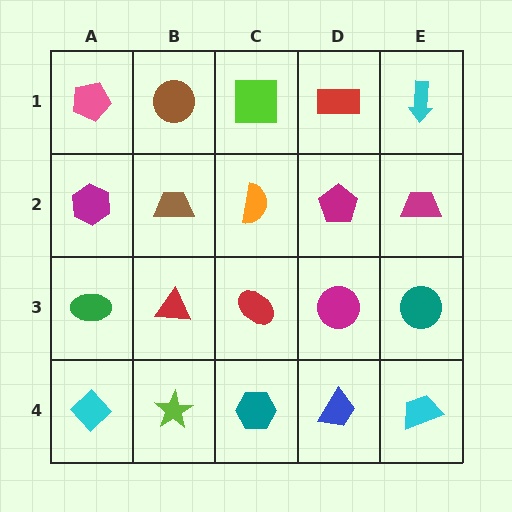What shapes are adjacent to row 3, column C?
An orange semicircle (row 2, column C), a teal hexagon (row 4, column C), a red triangle (row 3, column B), a magenta circle (row 3, column D).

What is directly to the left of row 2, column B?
A magenta hexagon.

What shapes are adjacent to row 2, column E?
A cyan arrow (row 1, column E), a teal circle (row 3, column E), a magenta pentagon (row 2, column D).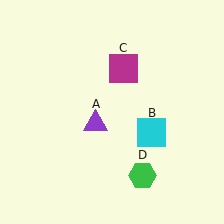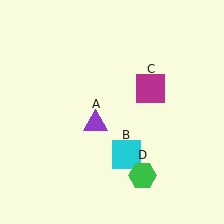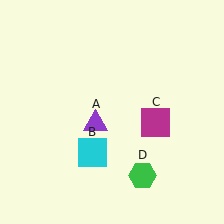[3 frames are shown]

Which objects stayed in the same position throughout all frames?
Purple triangle (object A) and green hexagon (object D) remained stationary.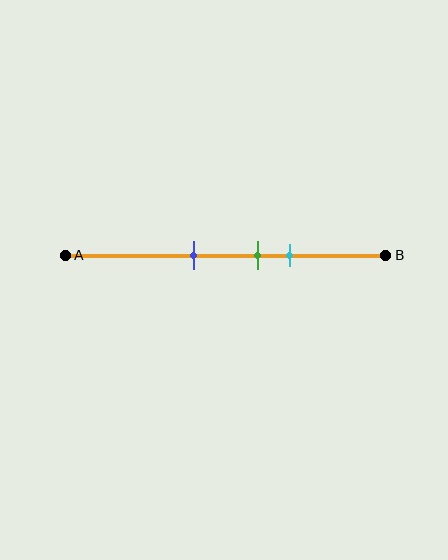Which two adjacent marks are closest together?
The green and cyan marks are the closest adjacent pair.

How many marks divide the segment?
There are 3 marks dividing the segment.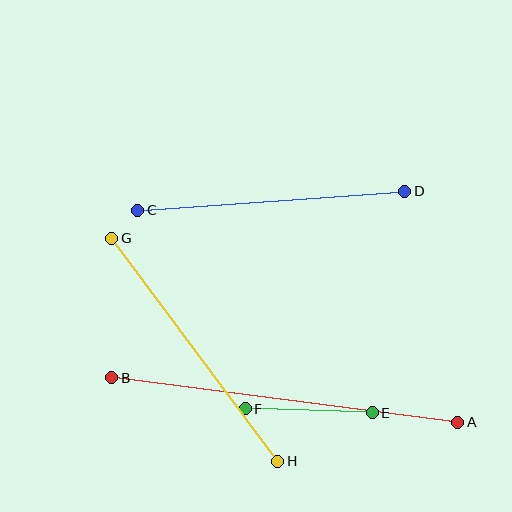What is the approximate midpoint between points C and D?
The midpoint is at approximately (271, 201) pixels.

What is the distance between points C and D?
The distance is approximately 268 pixels.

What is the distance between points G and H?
The distance is approximately 278 pixels.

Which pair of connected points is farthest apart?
Points A and B are farthest apart.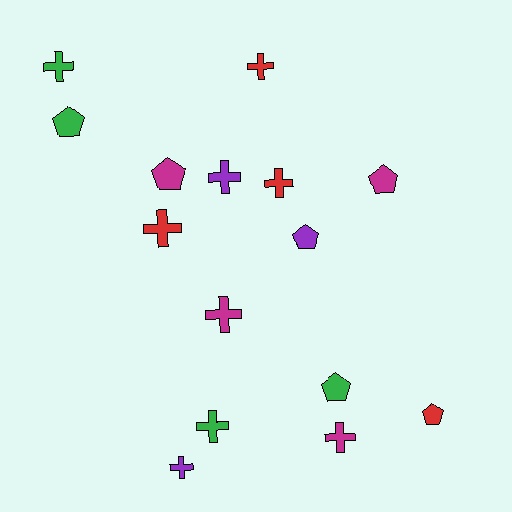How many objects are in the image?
There are 15 objects.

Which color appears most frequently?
Red, with 4 objects.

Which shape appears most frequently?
Cross, with 9 objects.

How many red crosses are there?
There are 3 red crosses.